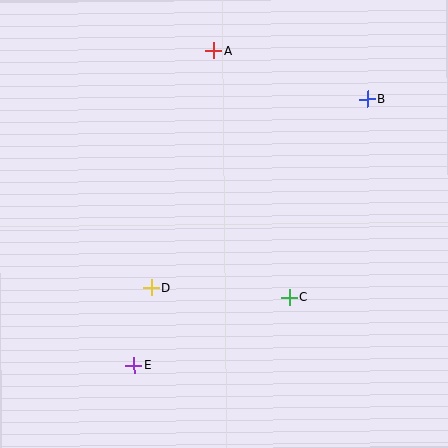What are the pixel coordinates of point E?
Point E is at (134, 365).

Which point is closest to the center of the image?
Point D at (151, 287) is closest to the center.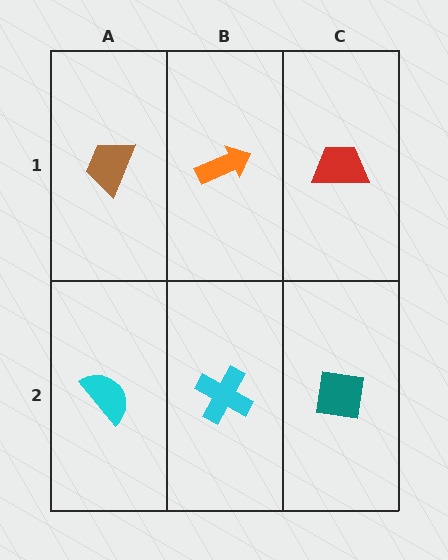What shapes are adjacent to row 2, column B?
An orange arrow (row 1, column B), a cyan semicircle (row 2, column A), a teal square (row 2, column C).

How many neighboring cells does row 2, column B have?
3.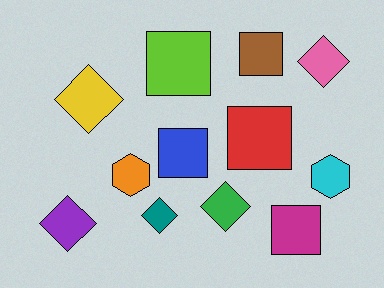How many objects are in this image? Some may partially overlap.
There are 12 objects.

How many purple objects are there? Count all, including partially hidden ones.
There is 1 purple object.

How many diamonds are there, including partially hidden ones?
There are 5 diamonds.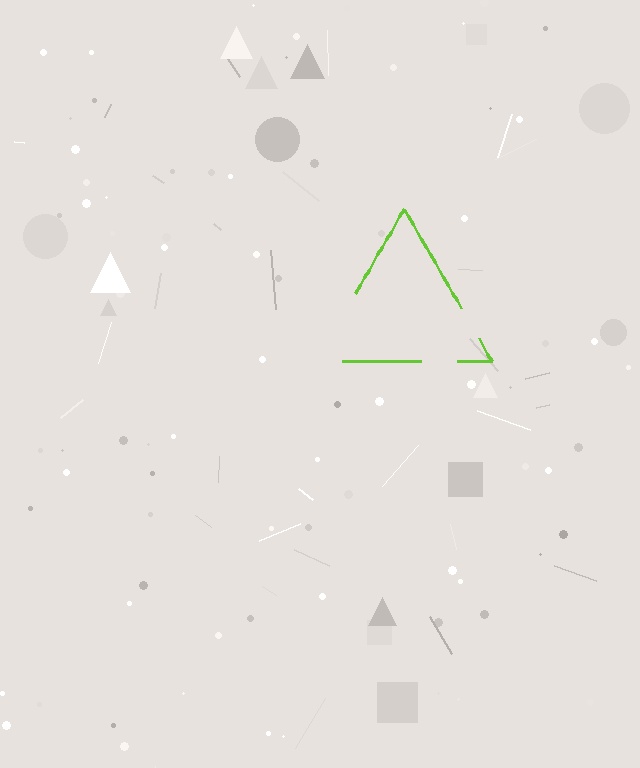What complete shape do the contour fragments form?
The contour fragments form a triangle.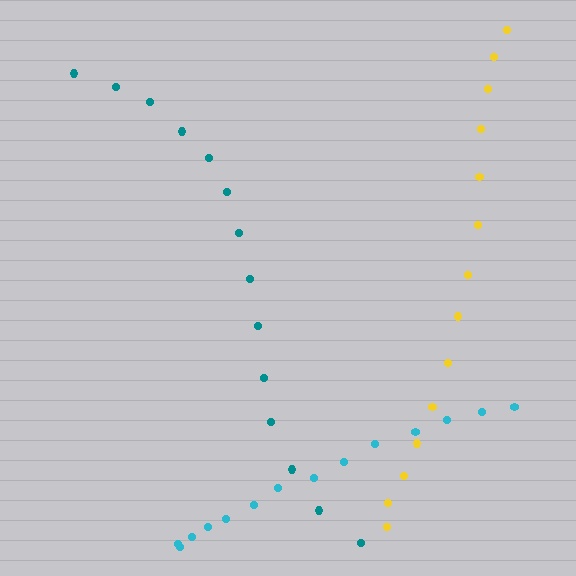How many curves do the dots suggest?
There are 3 distinct paths.